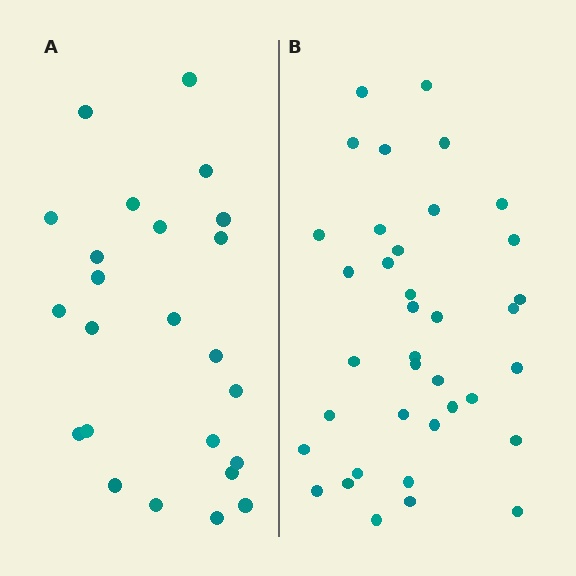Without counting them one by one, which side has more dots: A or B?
Region B (the right region) has more dots.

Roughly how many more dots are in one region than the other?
Region B has approximately 15 more dots than region A.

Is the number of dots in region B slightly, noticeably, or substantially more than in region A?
Region B has substantially more. The ratio is roughly 1.5 to 1.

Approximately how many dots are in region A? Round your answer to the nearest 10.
About 20 dots. (The exact count is 24, which rounds to 20.)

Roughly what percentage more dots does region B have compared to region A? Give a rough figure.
About 55% more.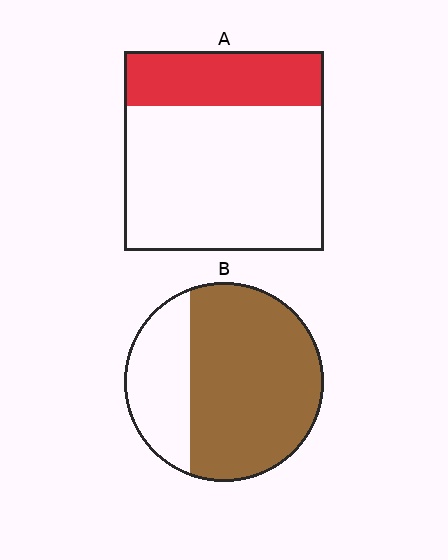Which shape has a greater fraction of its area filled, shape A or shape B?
Shape B.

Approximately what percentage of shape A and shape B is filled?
A is approximately 30% and B is approximately 70%.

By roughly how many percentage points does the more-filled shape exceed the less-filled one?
By roughly 45 percentage points (B over A).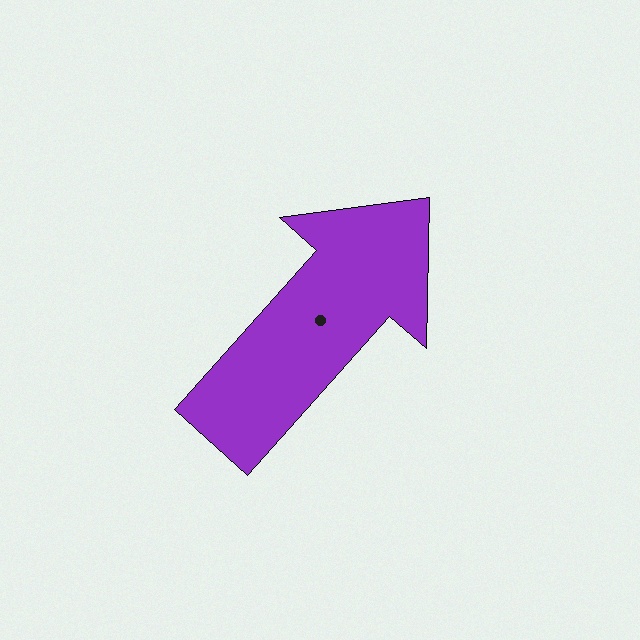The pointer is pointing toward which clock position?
Roughly 1 o'clock.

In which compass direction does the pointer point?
Northeast.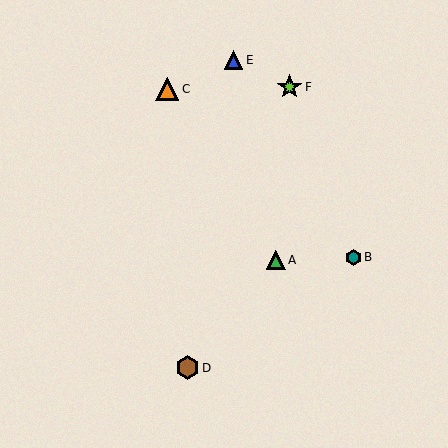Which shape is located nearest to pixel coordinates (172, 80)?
The orange triangle (labeled C) at (167, 89) is nearest to that location.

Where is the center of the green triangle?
The center of the green triangle is at (276, 260).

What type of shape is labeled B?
Shape B is a teal hexagon.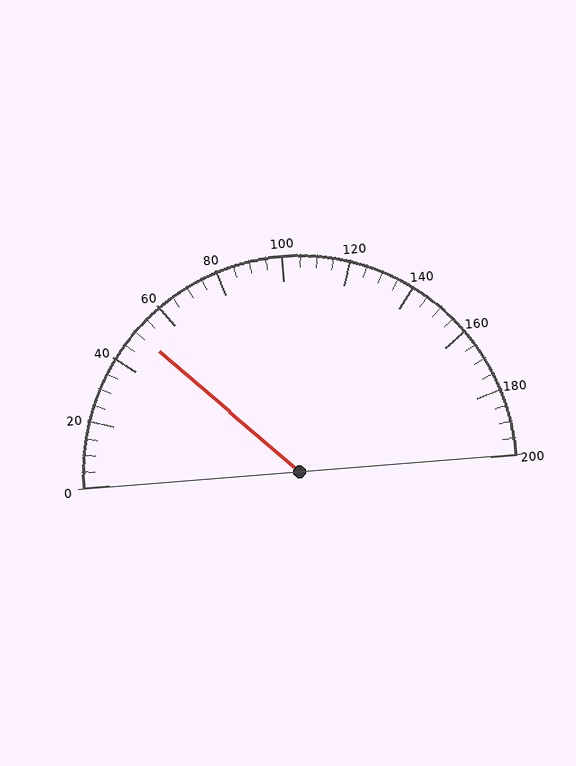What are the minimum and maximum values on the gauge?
The gauge ranges from 0 to 200.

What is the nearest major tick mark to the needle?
The nearest major tick mark is 40.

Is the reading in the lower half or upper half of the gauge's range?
The reading is in the lower half of the range (0 to 200).